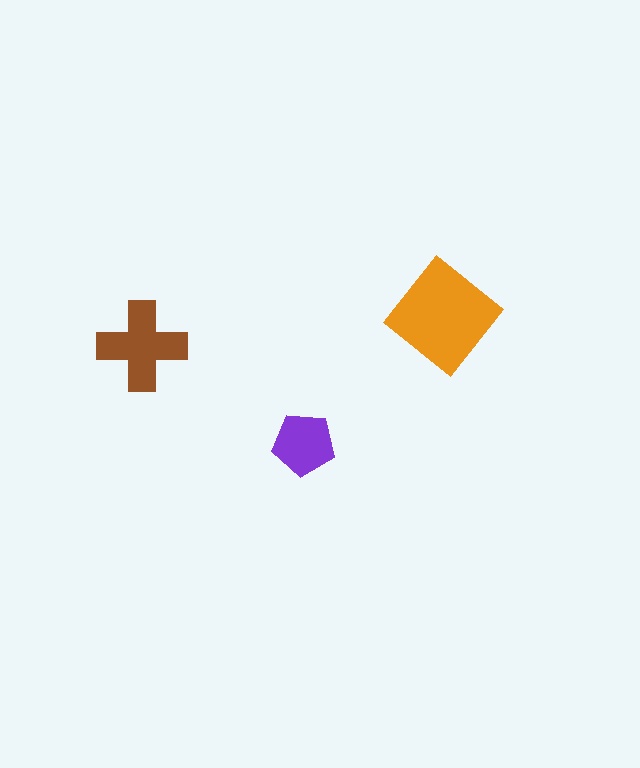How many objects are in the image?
There are 3 objects in the image.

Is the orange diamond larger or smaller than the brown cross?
Larger.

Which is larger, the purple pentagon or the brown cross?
The brown cross.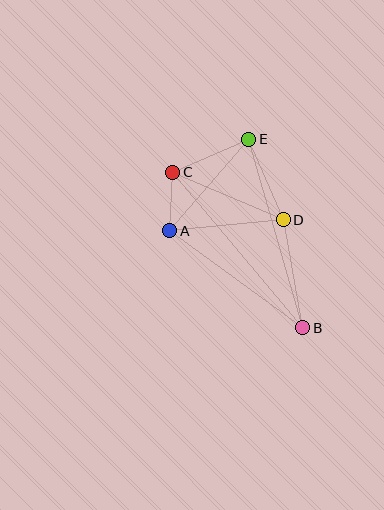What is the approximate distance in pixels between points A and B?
The distance between A and B is approximately 165 pixels.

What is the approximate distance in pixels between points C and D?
The distance between C and D is approximately 120 pixels.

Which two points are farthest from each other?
Points B and C are farthest from each other.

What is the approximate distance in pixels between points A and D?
The distance between A and D is approximately 114 pixels.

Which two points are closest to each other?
Points A and C are closest to each other.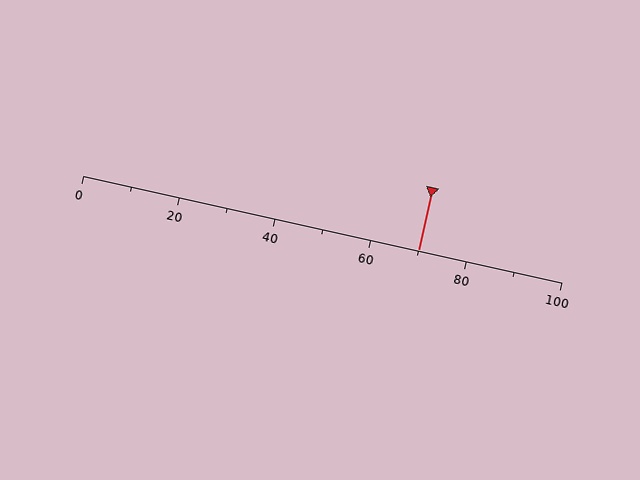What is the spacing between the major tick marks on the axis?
The major ticks are spaced 20 apart.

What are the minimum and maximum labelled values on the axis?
The axis runs from 0 to 100.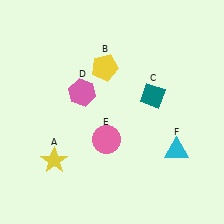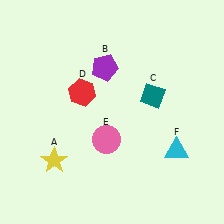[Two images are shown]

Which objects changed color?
B changed from yellow to purple. D changed from pink to red.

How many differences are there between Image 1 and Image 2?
There are 2 differences between the two images.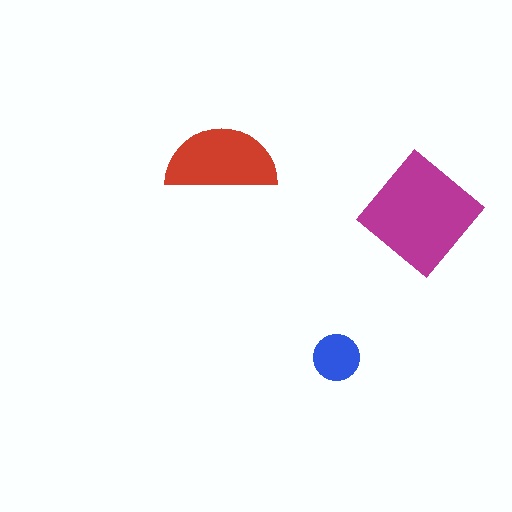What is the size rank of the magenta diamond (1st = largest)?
1st.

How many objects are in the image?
There are 3 objects in the image.